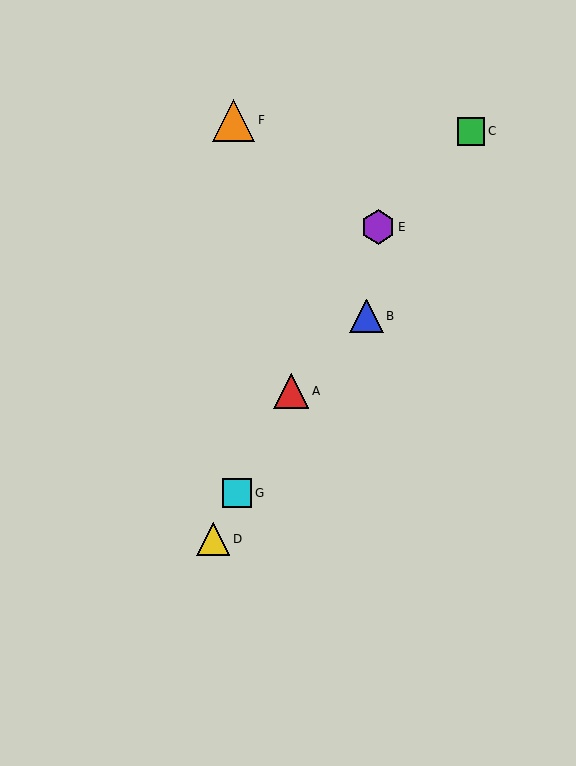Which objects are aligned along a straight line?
Objects A, D, E, G are aligned along a straight line.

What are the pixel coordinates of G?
Object G is at (237, 493).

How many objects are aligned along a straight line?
4 objects (A, D, E, G) are aligned along a straight line.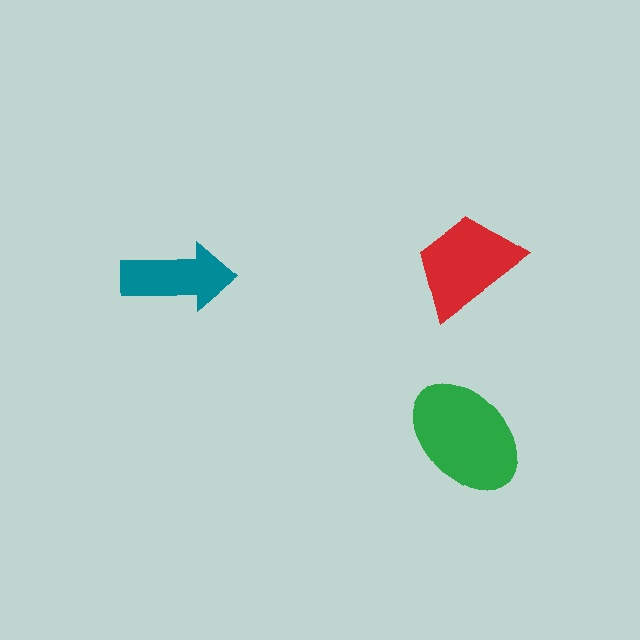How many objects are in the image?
There are 3 objects in the image.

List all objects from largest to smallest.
The green ellipse, the red trapezoid, the teal arrow.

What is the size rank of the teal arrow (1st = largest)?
3rd.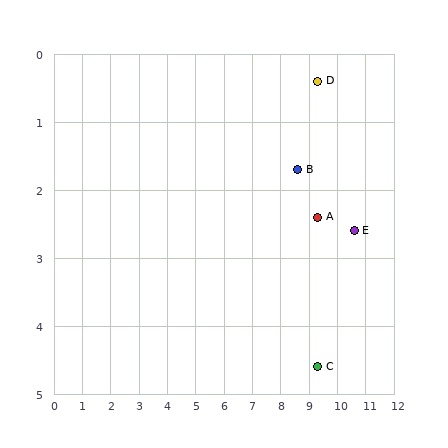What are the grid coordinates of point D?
Point D is at approximately (9.3, 0.4).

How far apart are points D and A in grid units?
Points D and A are about 2.0 grid units apart.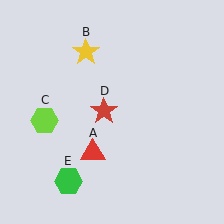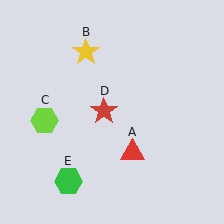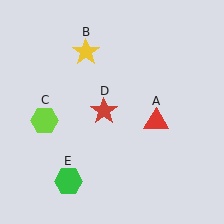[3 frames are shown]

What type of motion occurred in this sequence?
The red triangle (object A) rotated counterclockwise around the center of the scene.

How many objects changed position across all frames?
1 object changed position: red triangle (object A).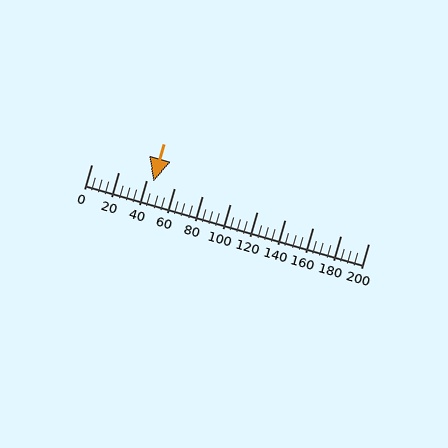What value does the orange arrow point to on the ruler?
The orange arrow points to approximately 45.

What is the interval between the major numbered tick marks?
The major tick marks are spaced 20 units apart.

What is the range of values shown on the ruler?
The ruler shows values from 0 to 200.